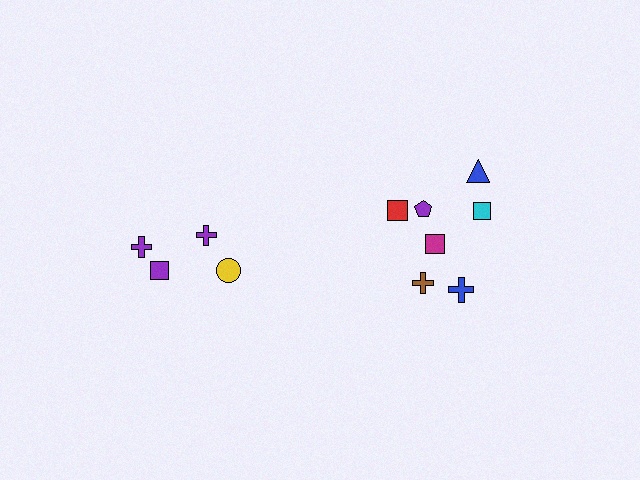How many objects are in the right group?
There are 7 objects.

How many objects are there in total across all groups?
There are 11 objects.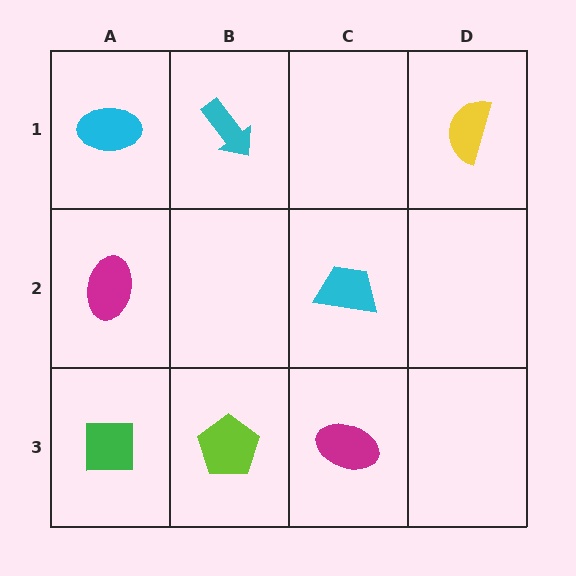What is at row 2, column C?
A cyan trapezoid.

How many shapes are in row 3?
3 shapes.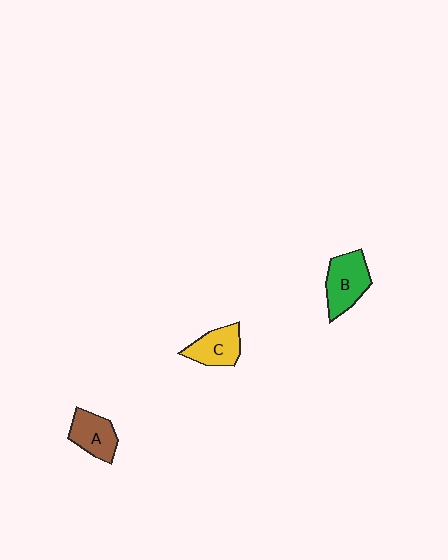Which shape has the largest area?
Shape B (green).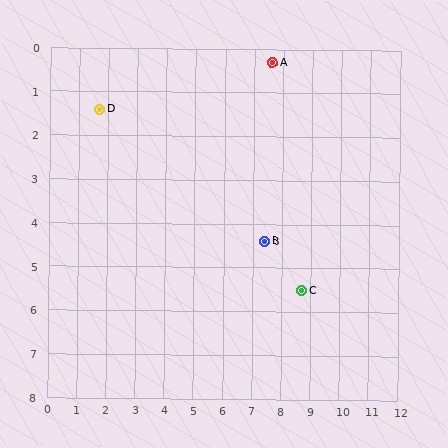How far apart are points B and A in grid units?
Points B and A are about 4.1 grid units apart.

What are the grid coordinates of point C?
Point C is at approximately (8.7, 5.5).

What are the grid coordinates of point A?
Point A is at approximately (7.6, 0.3).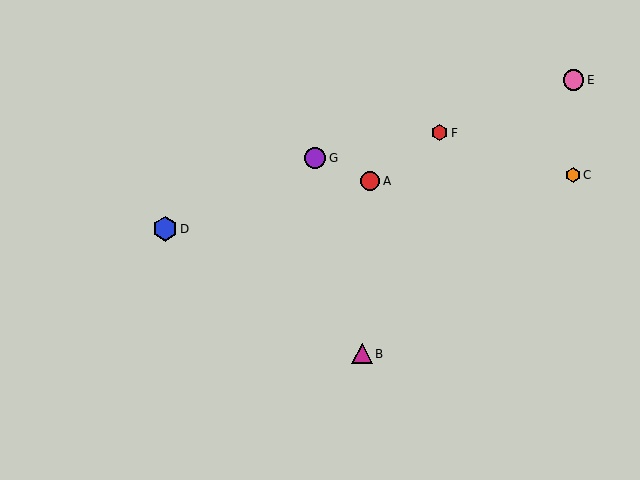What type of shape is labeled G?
Shape G is a purple circle.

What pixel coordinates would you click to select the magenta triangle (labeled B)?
Click at (362, 354) to select the magenta triangle B.